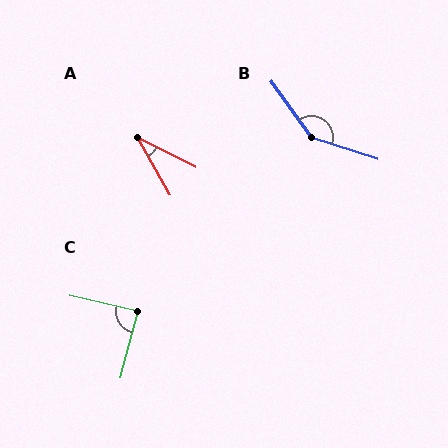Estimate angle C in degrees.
Approximately 88 degrees.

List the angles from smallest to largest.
A (34°), C (88°), B (143°).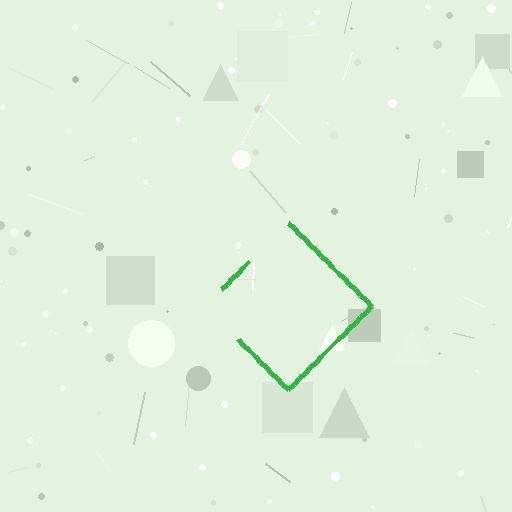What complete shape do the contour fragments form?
The contour fragments form a diamond.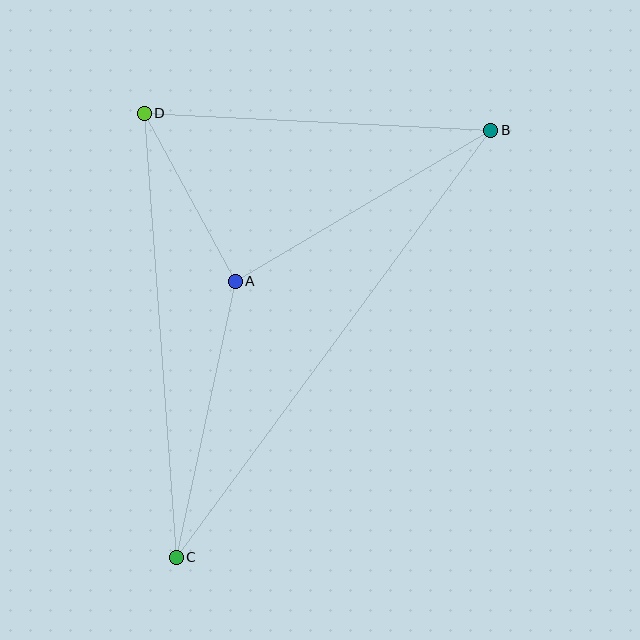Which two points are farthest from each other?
Points B and C are farthest from each other.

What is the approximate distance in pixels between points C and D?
The distance between C and D is approximately 445 pixels.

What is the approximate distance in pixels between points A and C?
The distance between A and C is approximately 282 pixels.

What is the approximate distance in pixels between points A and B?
The distance between A and B is approximately 297 pixels.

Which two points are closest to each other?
Points A and D are closest to each other.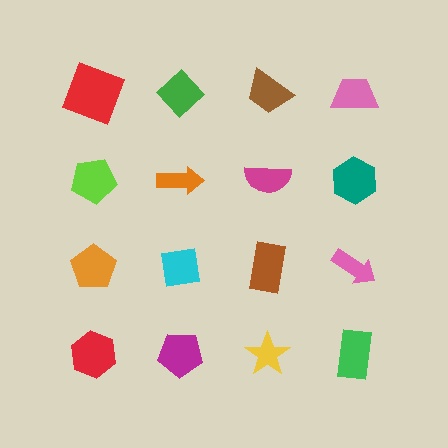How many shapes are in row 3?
4 shapes.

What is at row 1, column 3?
A brown trapezoid.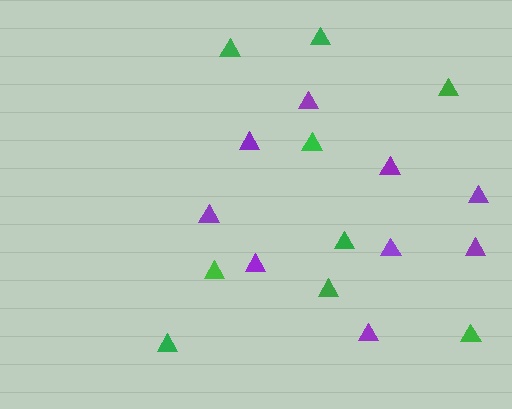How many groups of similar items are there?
There are 2 groups: one group of green triangles (9) and one group of purple triangles (9).